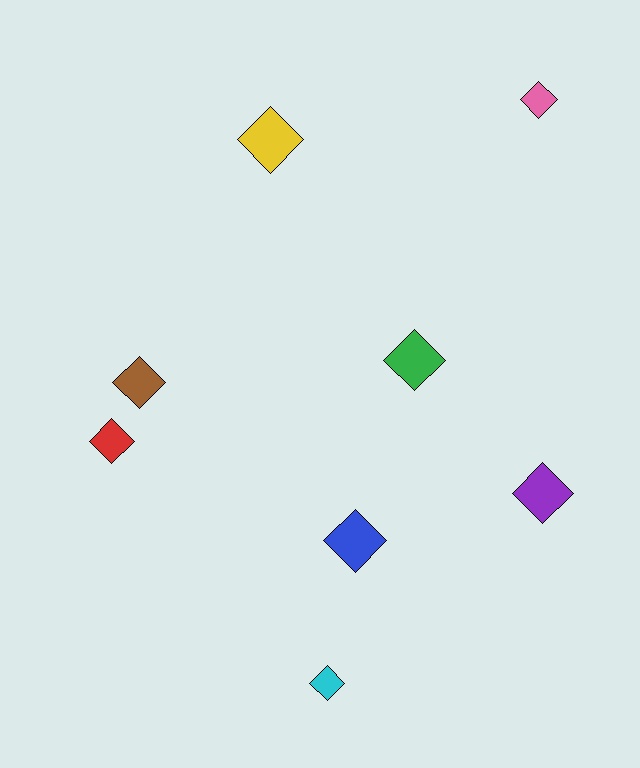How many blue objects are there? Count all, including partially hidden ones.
There is 1 blue object.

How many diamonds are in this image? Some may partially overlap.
There are 8 diamonds.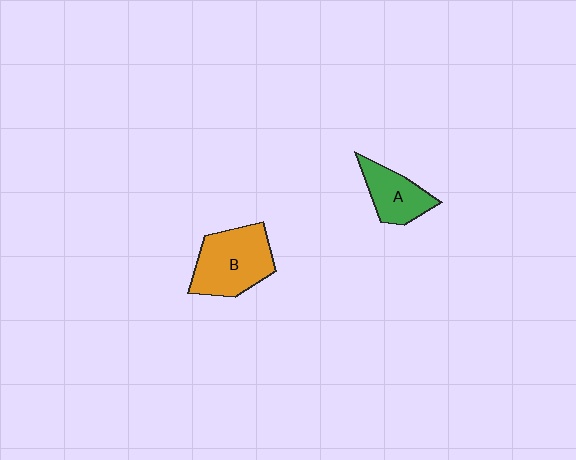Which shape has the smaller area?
Shape A (green).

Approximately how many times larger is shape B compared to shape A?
Approximately 1.6 times.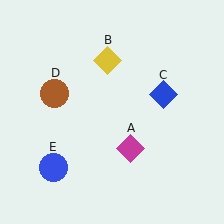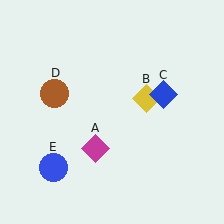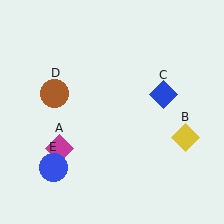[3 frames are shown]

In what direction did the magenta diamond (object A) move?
The magenta diamond (object A) moved left.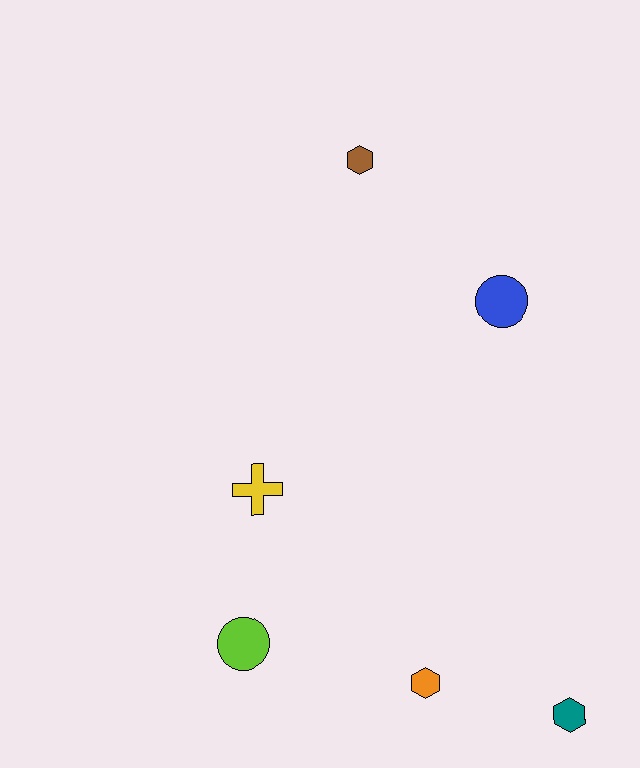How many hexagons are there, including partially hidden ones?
There are 3 hexagons.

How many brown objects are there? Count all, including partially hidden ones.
There is 1 brown object.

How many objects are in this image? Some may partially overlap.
There are 6 objects.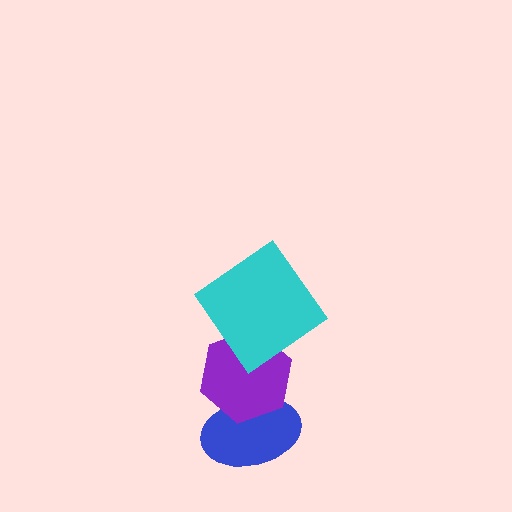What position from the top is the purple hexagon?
The purple hexagon is 2nd from the top.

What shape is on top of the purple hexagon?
The cyan diamond is on top of the purple hexagon.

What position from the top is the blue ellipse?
The blue ellipse is 3rd from the top.